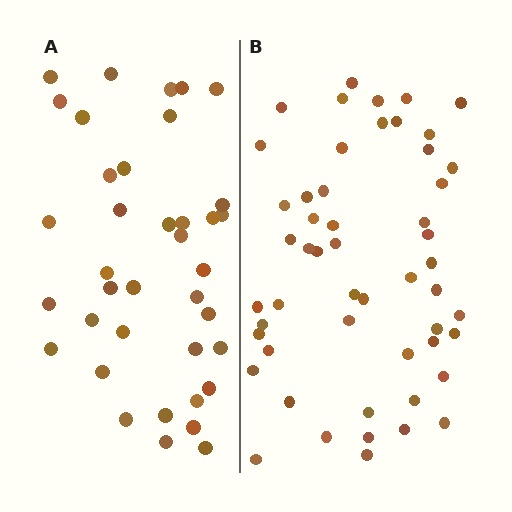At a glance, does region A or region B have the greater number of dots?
Region B (the right region) has more dots.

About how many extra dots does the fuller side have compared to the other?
Region B has approximately 15 more dots than region A.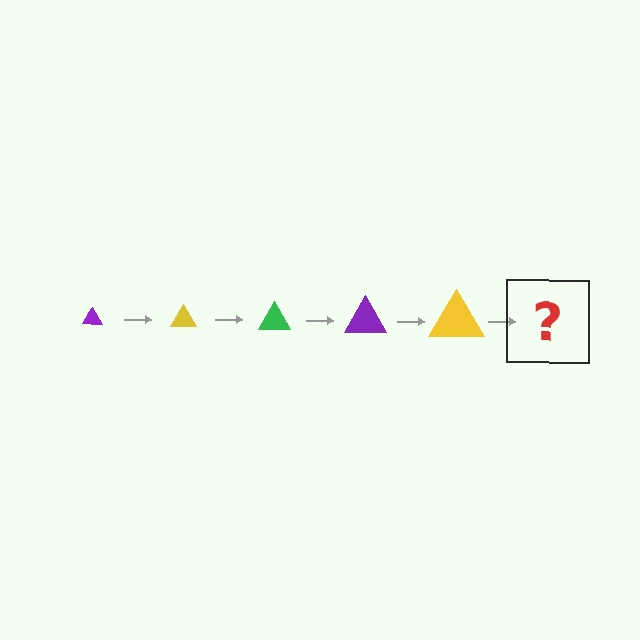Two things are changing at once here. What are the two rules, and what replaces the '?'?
The two rules are that the triangle grows larger each step and the color cycles through purple, yellow, and green. The '?' should be a green triangle, larger than the previous one.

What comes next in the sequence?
The next element should be a green triangle, larger than the previous one.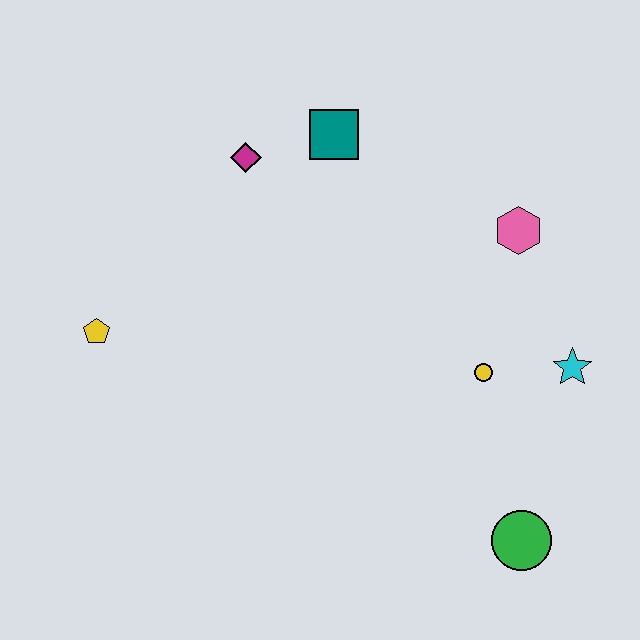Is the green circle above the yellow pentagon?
No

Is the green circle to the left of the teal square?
No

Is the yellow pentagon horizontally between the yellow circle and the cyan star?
No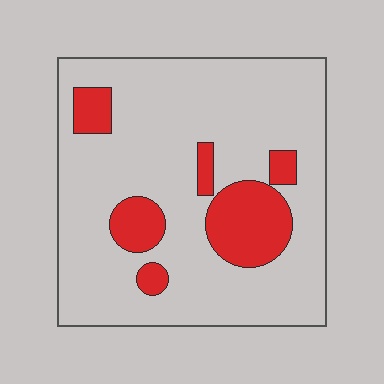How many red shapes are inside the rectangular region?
6.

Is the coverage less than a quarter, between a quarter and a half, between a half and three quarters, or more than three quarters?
Less than a quarter.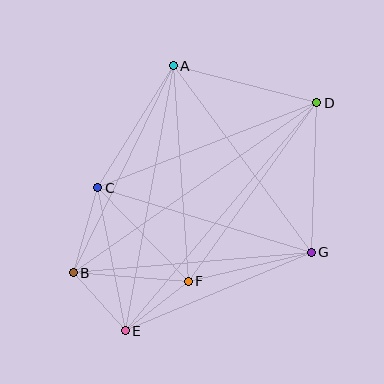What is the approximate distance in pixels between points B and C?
The distance between B and C is approximately 89 pixels.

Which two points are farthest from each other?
Points D and E are farthest from each other.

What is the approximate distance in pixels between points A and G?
The distance between A and G is approximately 232 pixels.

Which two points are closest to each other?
Points B and E are closest to each other.